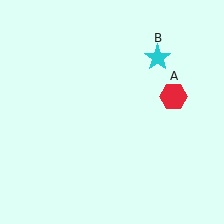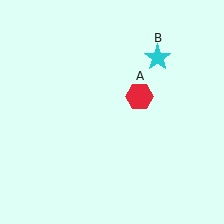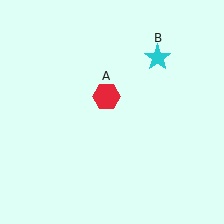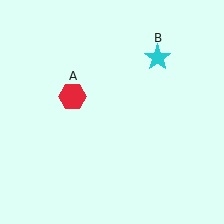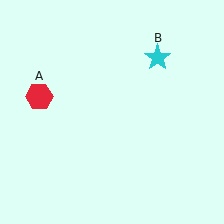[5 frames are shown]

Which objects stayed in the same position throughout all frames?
Cyan star (object B) remained stationary.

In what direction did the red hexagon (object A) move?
The red hexagon (object A) moved left.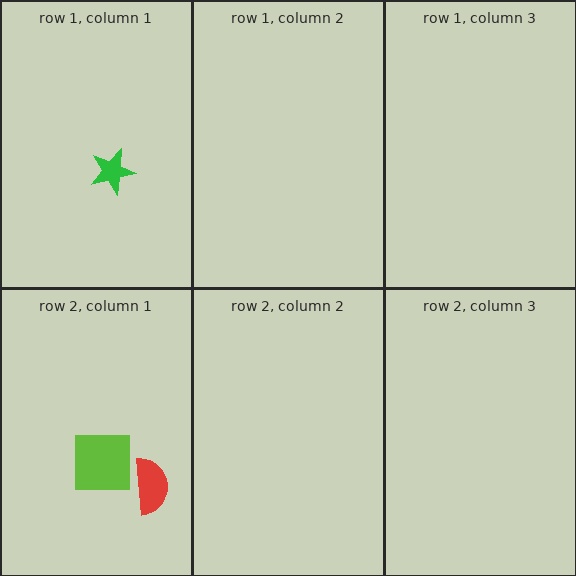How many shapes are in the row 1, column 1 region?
1.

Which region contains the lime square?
The row 2, column 1 region.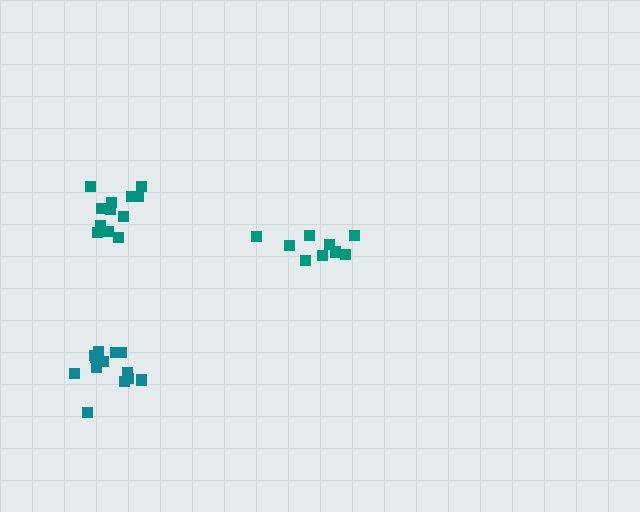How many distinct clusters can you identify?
There are 3 distinct clusters.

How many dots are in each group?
Group 1: 12 dots, Group 2: 9 dots, Group 3: 13 dots (34 total).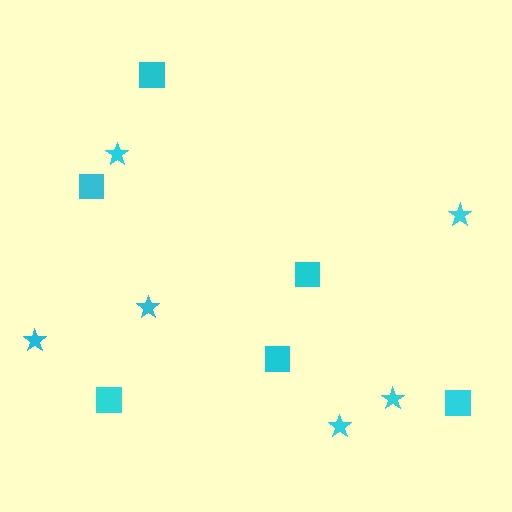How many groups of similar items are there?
There are 2 groups: one group of stars (6) and one group of squares (6).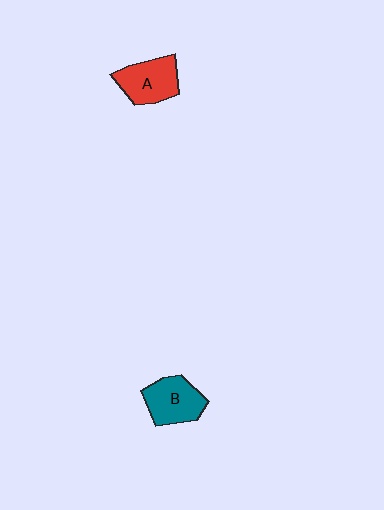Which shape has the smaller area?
Shape B (teal).